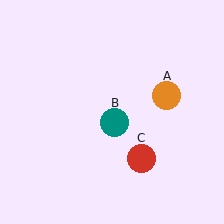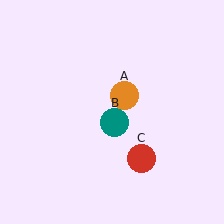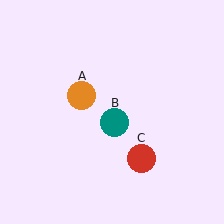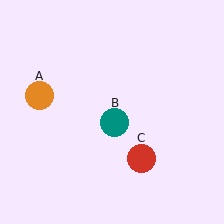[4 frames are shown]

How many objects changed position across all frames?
1 object changed position: orange circle (object A).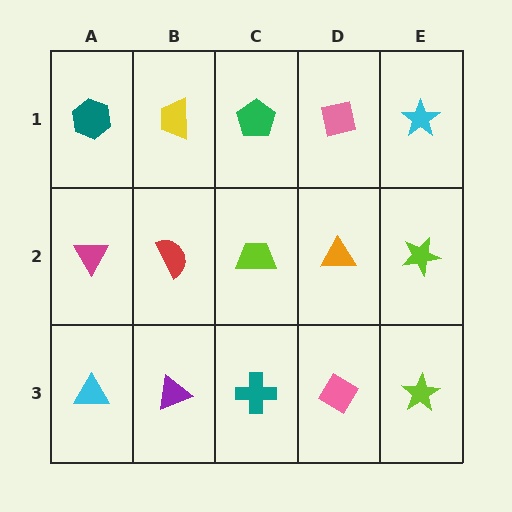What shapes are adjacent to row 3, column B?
A red semicircle (row 2, column B), a cyan triangle (row 3, column A), a teal cross (row 3, column C).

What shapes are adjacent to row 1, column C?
A lime trapezoid (row 2, column C), a yellow trapezoid (row 1, column B), a pink square (row 1, column D).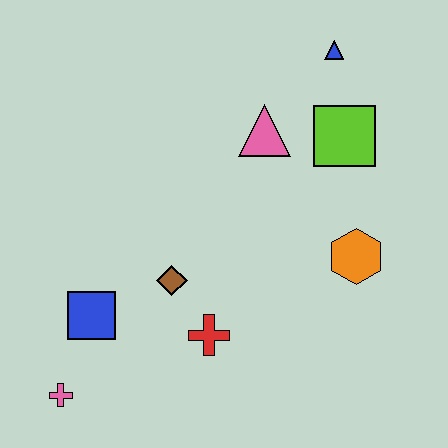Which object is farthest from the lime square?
The pink cross is farthest from the lime square.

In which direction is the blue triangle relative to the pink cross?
The blue triangle is above the pink cross.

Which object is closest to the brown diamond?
The red cross is closest to the brown diamond.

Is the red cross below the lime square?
Yes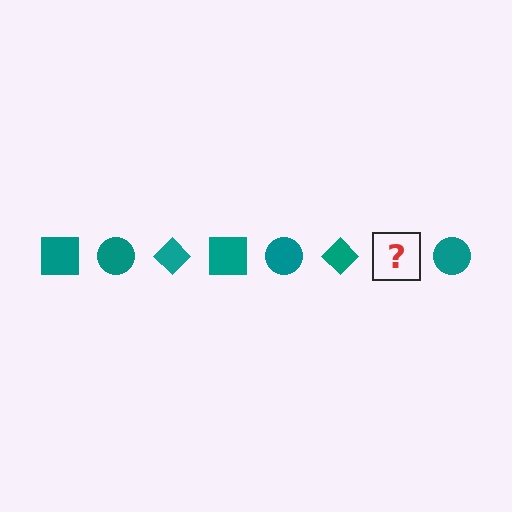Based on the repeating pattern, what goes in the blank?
The blank should be a teal square.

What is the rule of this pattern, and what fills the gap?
The rule is that the pattern cycles through square, circle, diamond shapes in teal. The gap should be filled with a teal square.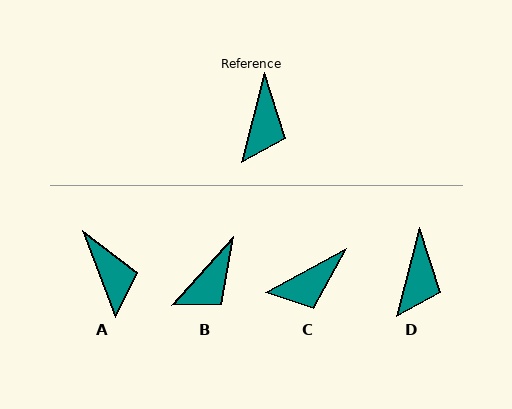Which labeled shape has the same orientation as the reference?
D.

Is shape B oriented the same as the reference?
No, it is off by about 28 degrees.